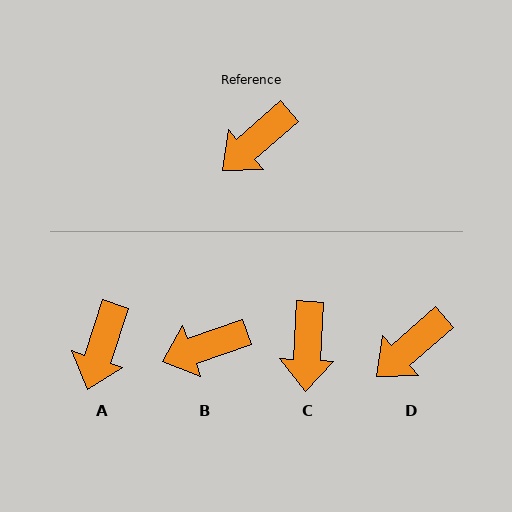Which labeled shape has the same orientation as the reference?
D.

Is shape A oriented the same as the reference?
No, it is off by about 30 degrees.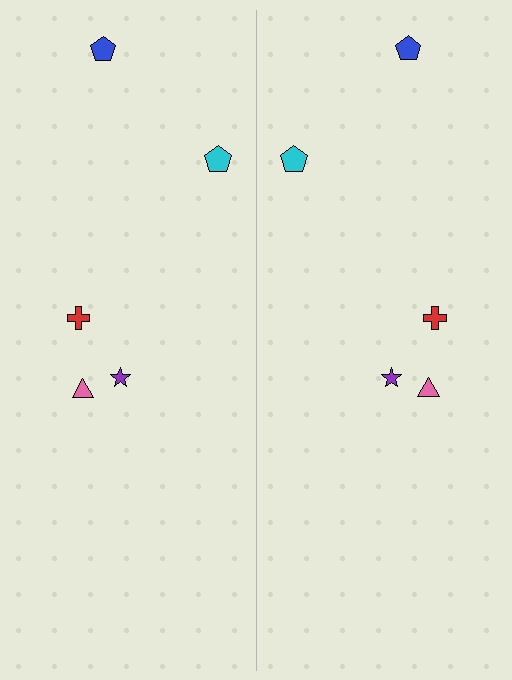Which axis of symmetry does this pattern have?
The pattern has a vertical axis of symmetry running through the center of the image.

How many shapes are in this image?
There are 10 shapes in this image.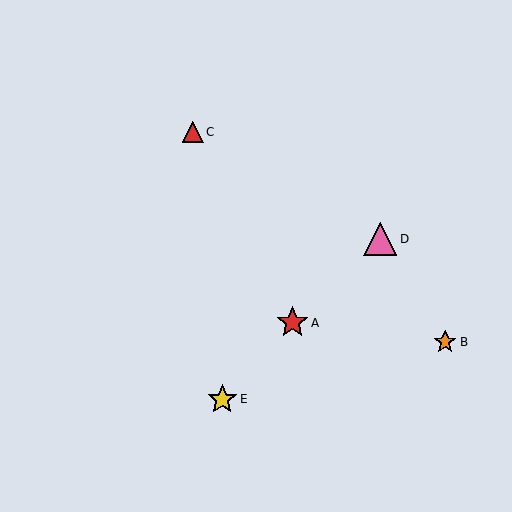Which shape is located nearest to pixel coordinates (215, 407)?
The yellow star (labeled E) at (222, 399) is nearest to that location.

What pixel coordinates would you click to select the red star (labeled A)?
Click at (292, 323) to select the red star A.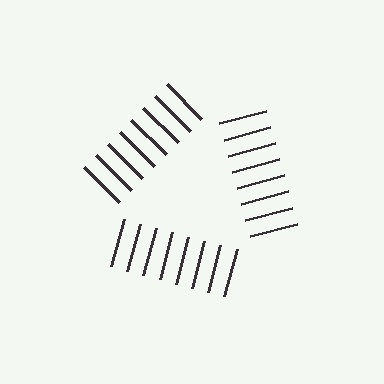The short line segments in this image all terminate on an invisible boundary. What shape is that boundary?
An illusory triangle — the line segments terminate on its edges but no continuous stroke is drawn.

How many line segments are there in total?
24 — 8 along each of the 3 edges.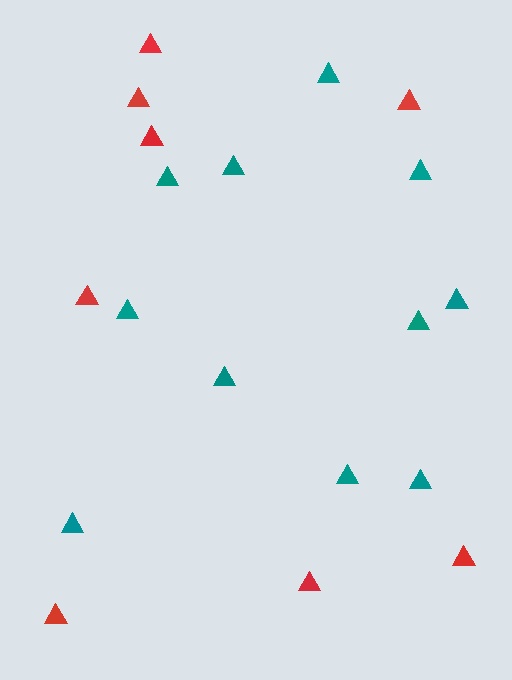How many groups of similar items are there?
There are 2 groups: one group of red triangles (8) and one group of teal triangles (11).